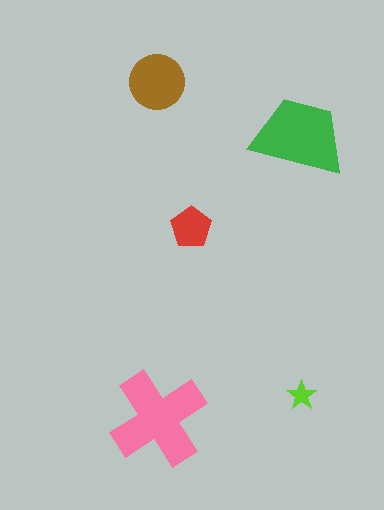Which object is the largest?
The pink cross.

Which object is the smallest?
The lime star.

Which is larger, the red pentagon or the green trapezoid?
The green trapezoid.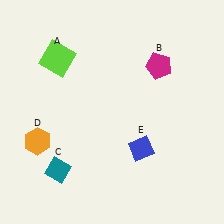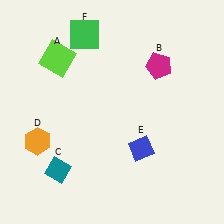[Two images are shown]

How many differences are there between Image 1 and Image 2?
There is 1 difference between the two images.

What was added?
A green square (F) was added in Image 2.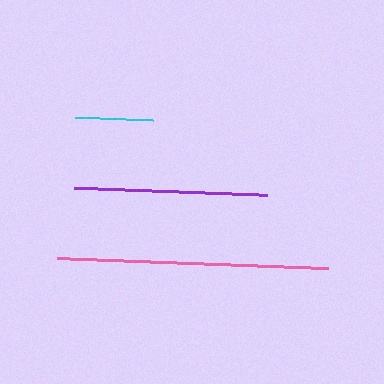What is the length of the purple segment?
The purple segment is approximately 193 pixels long.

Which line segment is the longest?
The pink line is the longest at approximately 271 pixels.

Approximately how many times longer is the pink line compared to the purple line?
The pink line is approximately 1.4 times the length of the purple line.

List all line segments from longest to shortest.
From longest to shortest: pink, purple, cyan.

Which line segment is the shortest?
The cyan line is the shortest at approximately 78 pixels.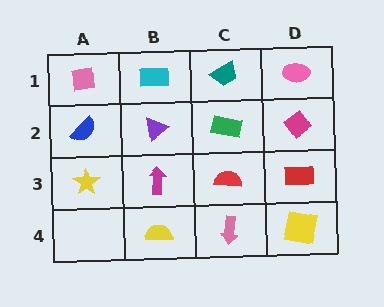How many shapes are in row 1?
4 shapes.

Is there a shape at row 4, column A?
No, that cell is empty.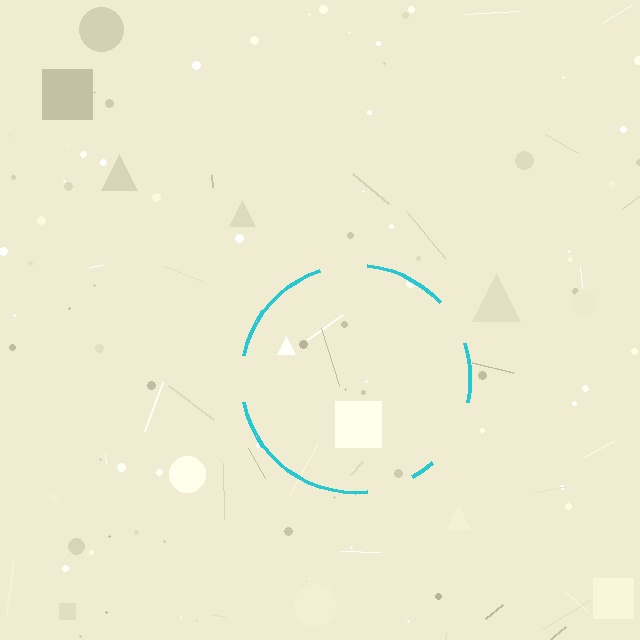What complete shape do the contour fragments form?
The contour fragments form a circle.